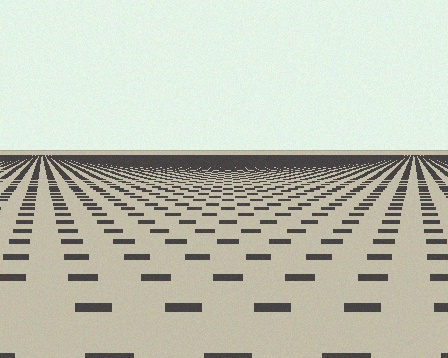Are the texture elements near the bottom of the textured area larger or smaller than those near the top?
Larger. Near the bottom, elements are closer to the viewer and appear at a bigger on-screen size.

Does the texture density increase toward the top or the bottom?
Density increases toward the top.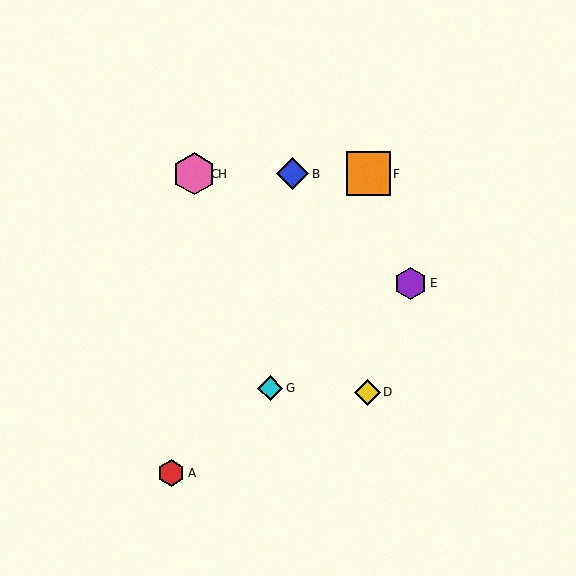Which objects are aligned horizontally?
Objects B, C, F, H are aligned horizontally.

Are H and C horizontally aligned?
Yes, both are at y≈174.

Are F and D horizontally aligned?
No, F is at y≈174 and D is at y≈392.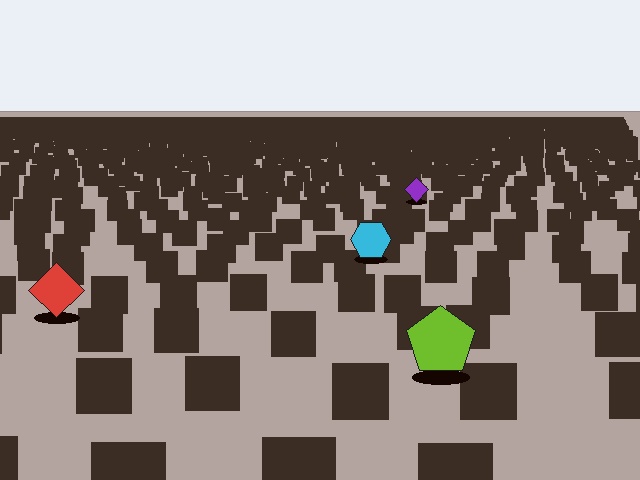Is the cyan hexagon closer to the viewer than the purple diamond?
Yes. The cyan hexagon is closer — you can tell from the texture gradient: the ground texture is coarser near it.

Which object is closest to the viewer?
The lime pentagon is closest. The texture marks near it are larger and more spread out.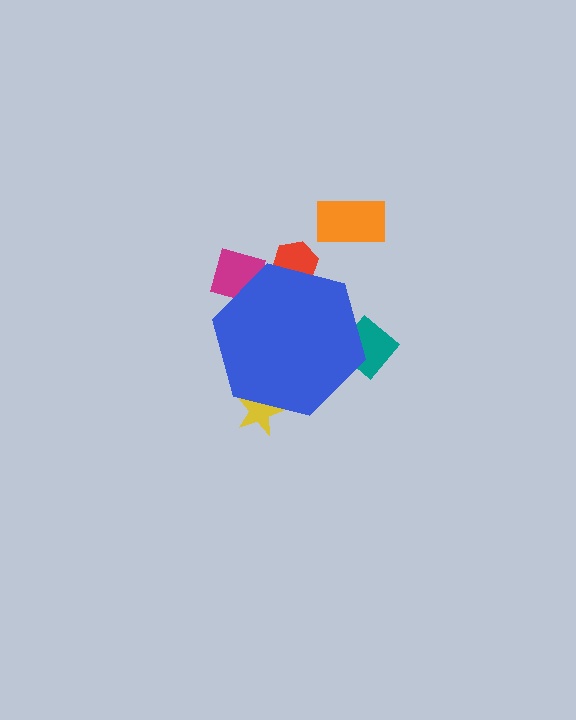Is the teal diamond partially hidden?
Yes, the teal diamond is partially hidden behind the blue hexagon.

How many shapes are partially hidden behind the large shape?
4 shapes are partially hidden.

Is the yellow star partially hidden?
Yes, the yellow star is partially hidden behind the blue hexagon.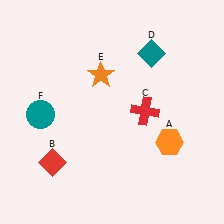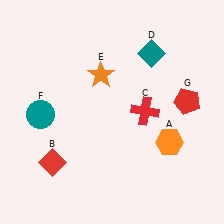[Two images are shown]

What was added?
A red pentagon (G) was added in Image 2.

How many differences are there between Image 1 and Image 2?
There is 1 difference between the two images.